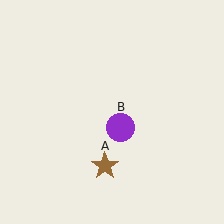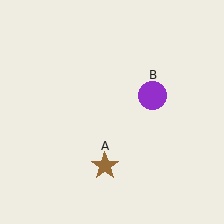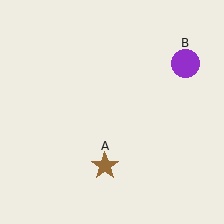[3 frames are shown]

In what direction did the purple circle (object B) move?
The purple circle (object B) moved up and to the right.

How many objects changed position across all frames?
1 object changed position: purple circle (object B).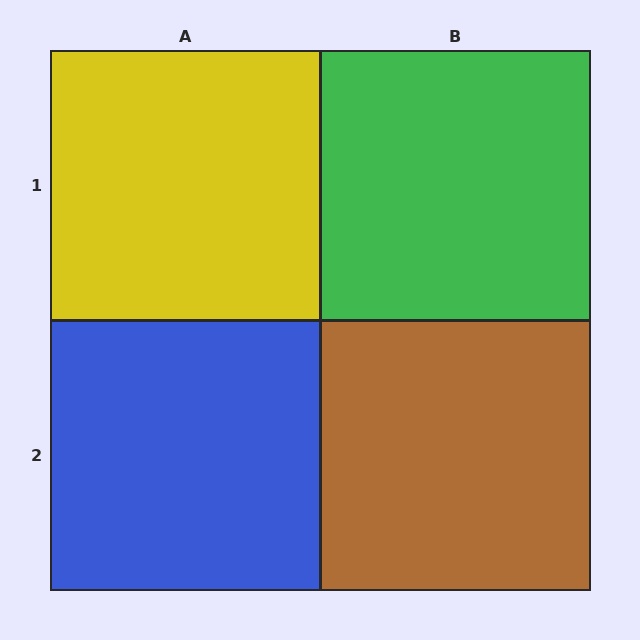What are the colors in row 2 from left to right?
Blue, brown.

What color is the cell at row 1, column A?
Yellow.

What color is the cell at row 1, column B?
Green.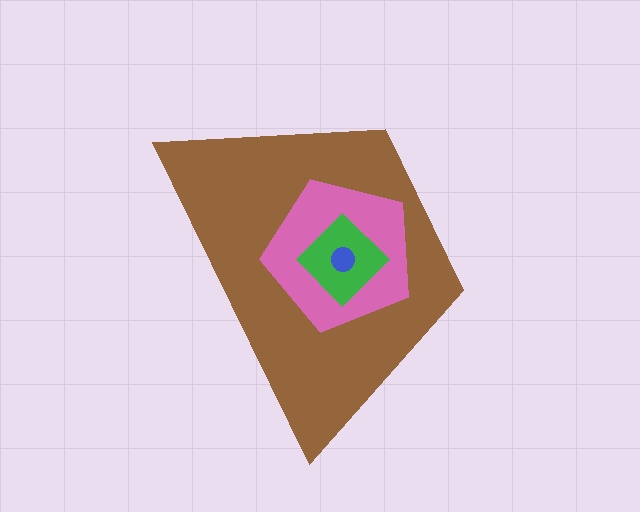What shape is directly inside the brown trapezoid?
The pink pentagon.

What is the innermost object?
The blue circle.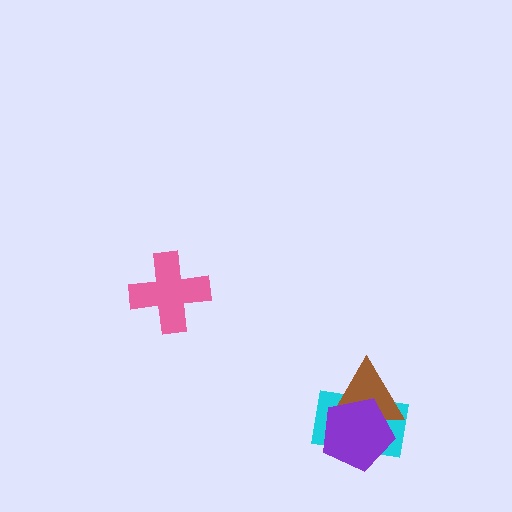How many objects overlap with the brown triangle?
2 objects overlap with the brown triangle.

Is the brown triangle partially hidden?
Yes, it is partially covered by another shape.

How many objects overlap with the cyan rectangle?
2 objects overlap with the cyan rectangle.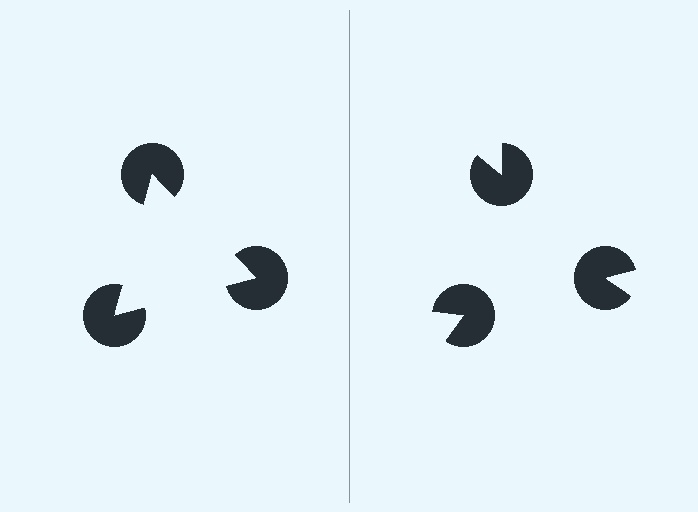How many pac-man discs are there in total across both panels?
6 — 3 on each side.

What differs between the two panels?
The pac-man discs are positioned identically on both sides; only the wedge orientations differ. On the left they align to a triangle; on the right they are misaligned.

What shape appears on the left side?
An illusory triangle.